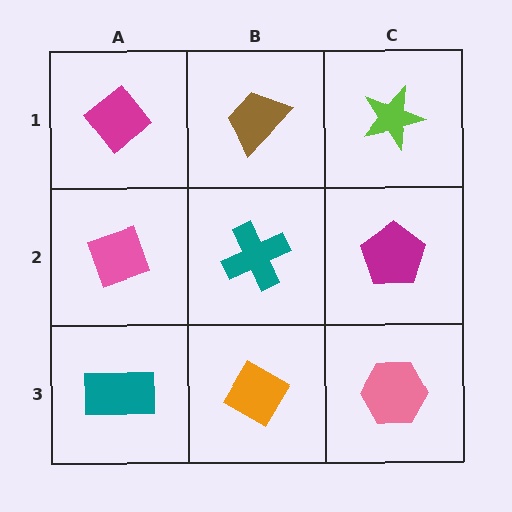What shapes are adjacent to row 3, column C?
A magenta pentagon (row 2, column C), an orange diamond (row 3, column B).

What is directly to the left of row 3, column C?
An orange diamond.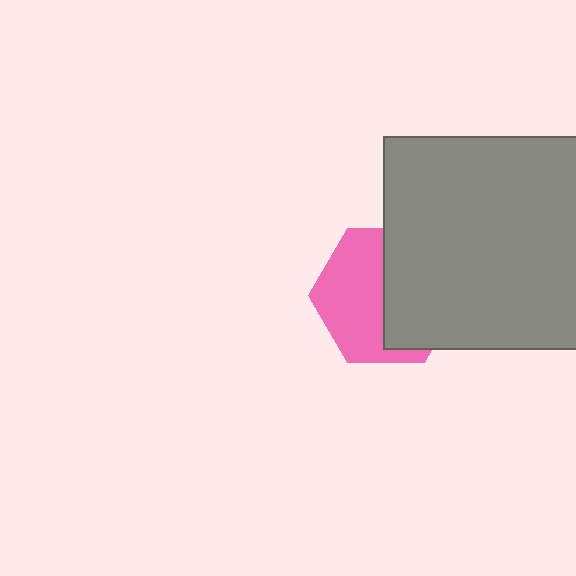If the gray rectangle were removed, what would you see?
You would see the complete pink hexagon.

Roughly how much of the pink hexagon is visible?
About half of it is visible (roughly 52%).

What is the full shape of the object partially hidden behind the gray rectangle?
The partially hidden object is a pink hexagon.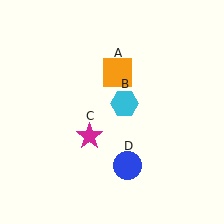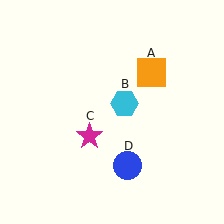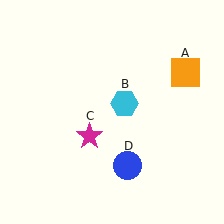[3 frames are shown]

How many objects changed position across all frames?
1 object changed position: orange square (object A).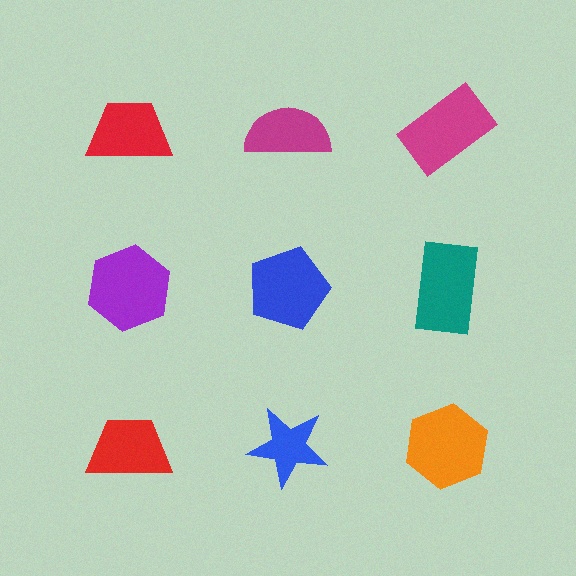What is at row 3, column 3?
An orange hexagon.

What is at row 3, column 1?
A red trapezoid.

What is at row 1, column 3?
A magenta rectangle.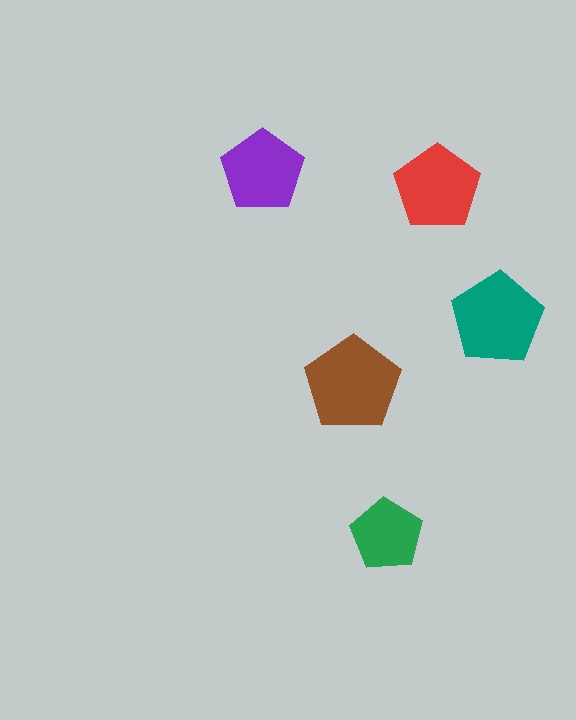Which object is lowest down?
The green pentagon is bottommost.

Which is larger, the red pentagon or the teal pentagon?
The teal one.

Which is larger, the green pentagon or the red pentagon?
The red one.